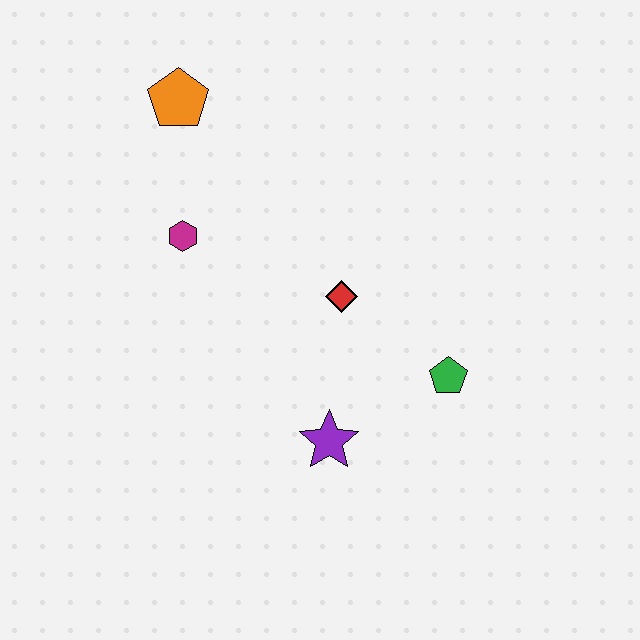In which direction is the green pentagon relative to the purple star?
The green pentagon is to the right of the purple star.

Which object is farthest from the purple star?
The orange pentagon is farthest from the purple star.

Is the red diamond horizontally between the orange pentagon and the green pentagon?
Yes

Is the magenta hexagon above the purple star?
Yes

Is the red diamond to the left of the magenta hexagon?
No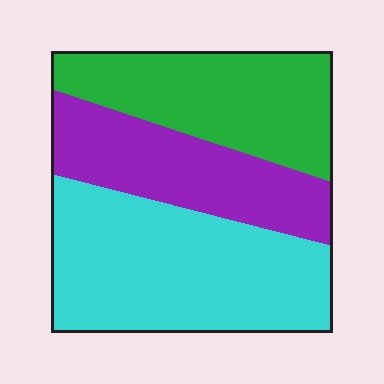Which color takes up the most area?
Cyan, at roughly 45%.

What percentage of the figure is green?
Green covers roughly 30% of the figure.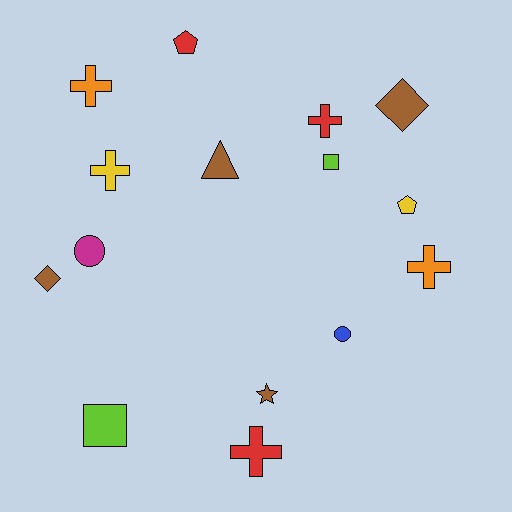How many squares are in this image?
There are 2 squares.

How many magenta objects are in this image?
There is 1 magenta object.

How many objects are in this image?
There are 15 objects.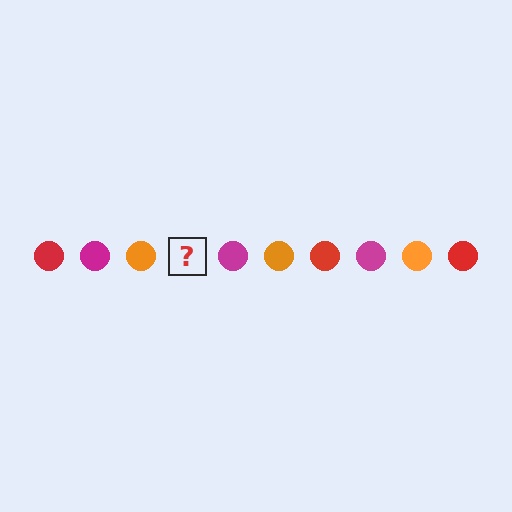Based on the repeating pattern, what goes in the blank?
The blank should be a red circle.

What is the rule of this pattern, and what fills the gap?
The rule is that the pattern cycles through red, magenta, orange circles. The gap should be filled with a red circle.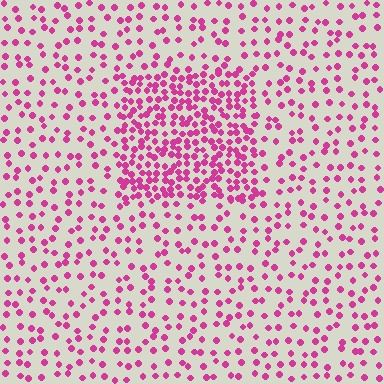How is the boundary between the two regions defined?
The boundary is defined by a change in element density (approximately 2.4x ratio). All elements are the same color, size, and shape.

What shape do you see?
I see a rectangle.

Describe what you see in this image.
The image contains small magenta elements arranged at two different densities. A rectangle-shaped region is visible where the elements are more densely packed than the surrounding area.